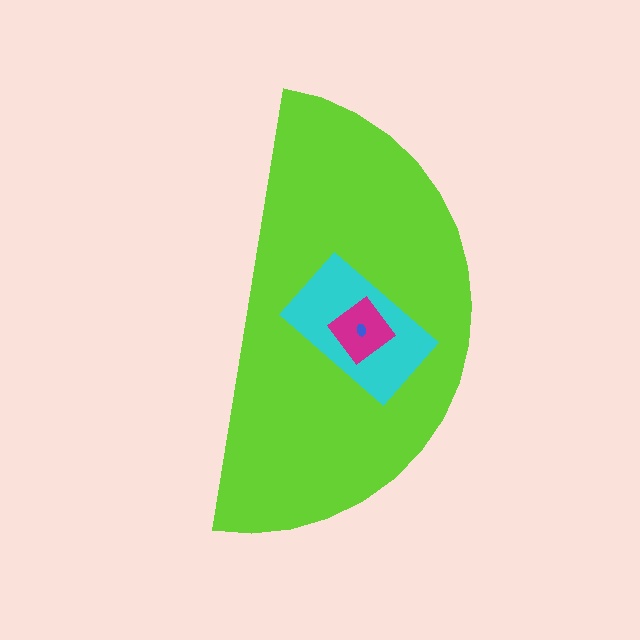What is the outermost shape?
The lime semicircle.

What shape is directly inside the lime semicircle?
The cyan rectangle.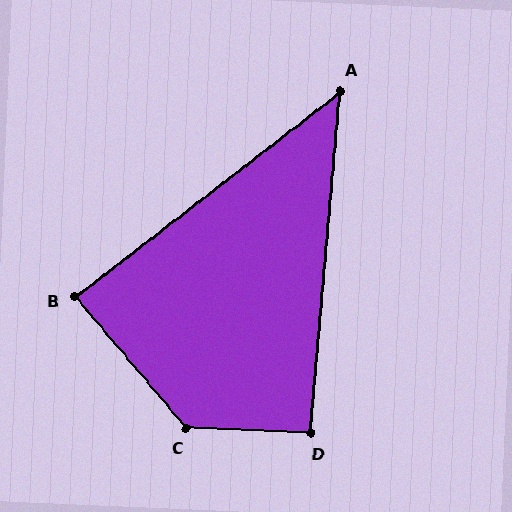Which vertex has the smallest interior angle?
A, at approximately 47 degrees.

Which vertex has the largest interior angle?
C, at approximately 133 degrees.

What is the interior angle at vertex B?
Approximately 87 degrees (approximately right).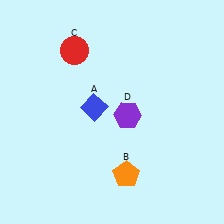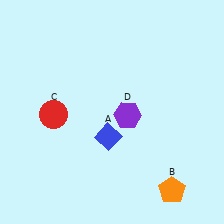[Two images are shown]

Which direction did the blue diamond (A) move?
The blue diamond (A) moved down.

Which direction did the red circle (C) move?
The red circle (C) moved down.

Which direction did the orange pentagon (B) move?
The orange pentagon (B) moved right.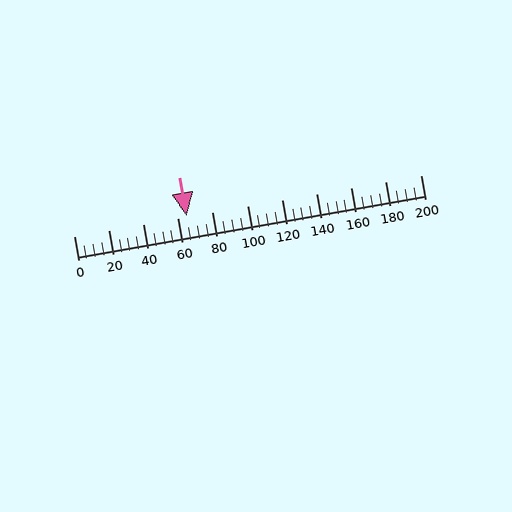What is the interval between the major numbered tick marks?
The major tick marks are spaced 20 units apart.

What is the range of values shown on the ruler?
The ruler shows values from 0 to 200.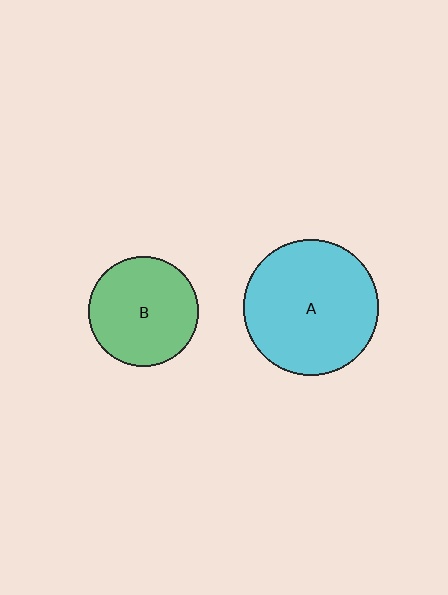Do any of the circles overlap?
No, none of the circles overlap.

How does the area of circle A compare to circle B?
Approximately 1.5 times.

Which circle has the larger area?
Circle A (cyan).